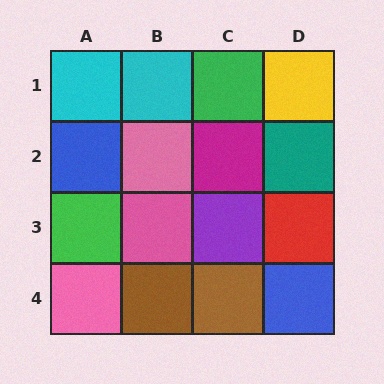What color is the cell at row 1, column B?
Cyan.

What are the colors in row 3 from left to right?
Green, pink, purple, red.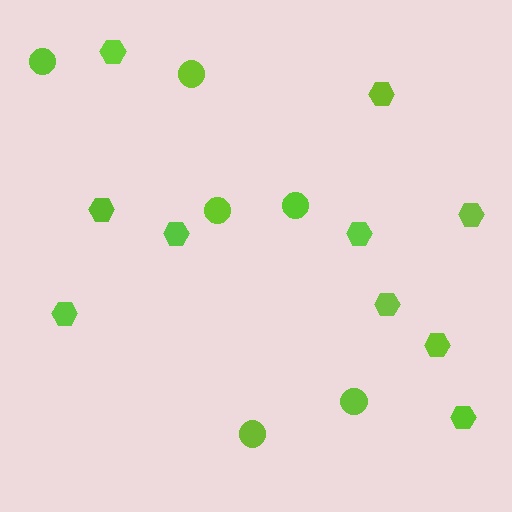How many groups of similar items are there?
There are 2 groups: one group of hexagons (10) and one group of circles (6).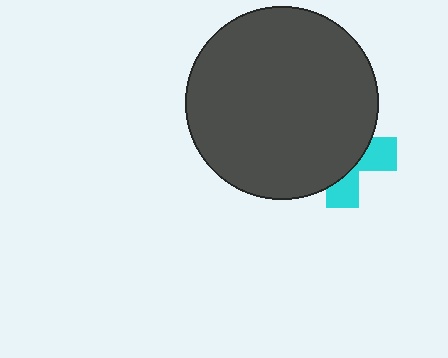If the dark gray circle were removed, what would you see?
You would see the complete cyan cross.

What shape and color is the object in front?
The object in front is a dark gray circle.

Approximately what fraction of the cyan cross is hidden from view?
Roughly 66% of the cyan cross is hidden behind the dark gray circle.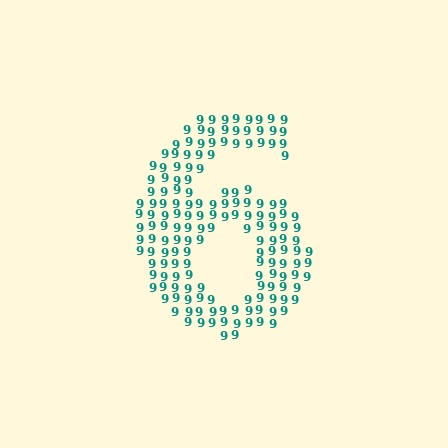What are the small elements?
The small elements are digit 9's.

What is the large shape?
The large shape is the digit 6.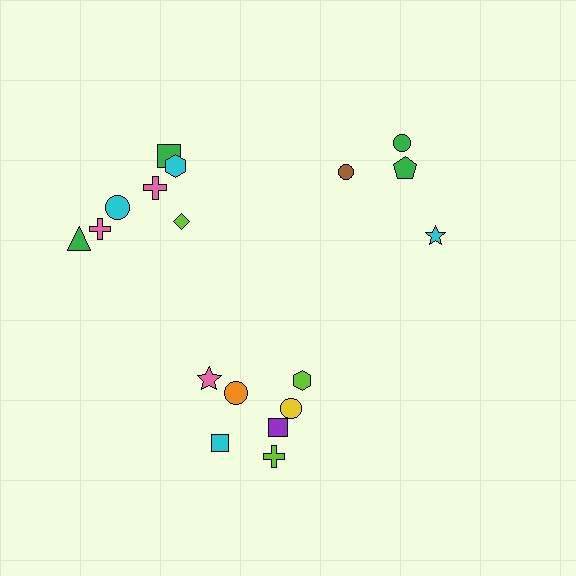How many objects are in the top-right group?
There are 4 objects.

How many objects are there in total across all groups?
There are 18 objects.